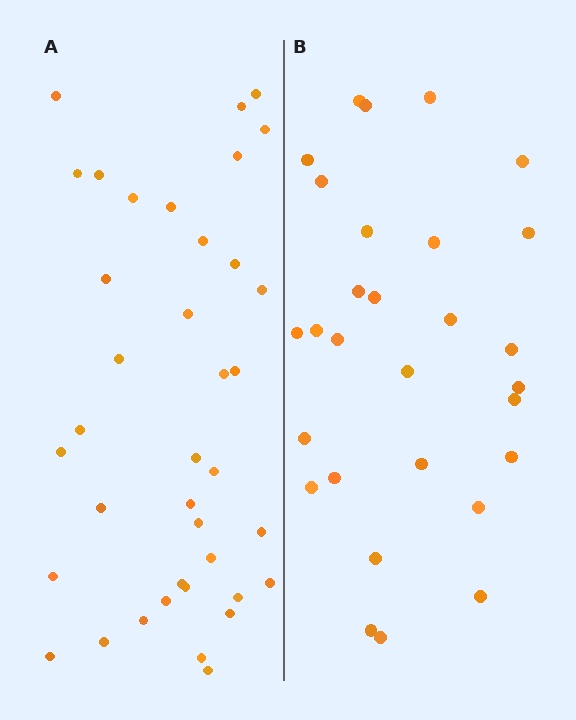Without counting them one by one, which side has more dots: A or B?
Region A (the left region) has more dots.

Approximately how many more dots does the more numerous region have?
Region A has roughly 8 or so more dots than region B.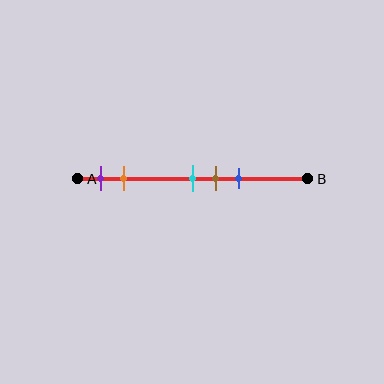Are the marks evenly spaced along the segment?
No, the marks are not evenly spaced.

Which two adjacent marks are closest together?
The cyan and brown marks are the closest adjacent pair.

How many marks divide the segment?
There are 5 marks dividing the segment.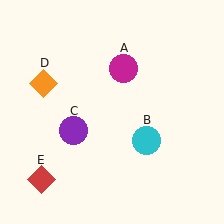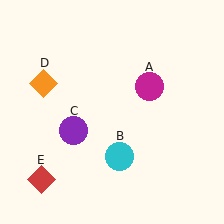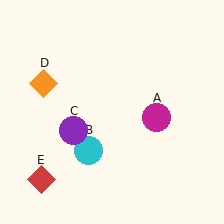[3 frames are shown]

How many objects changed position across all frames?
2 objects changed position: magenta circle (object A), cyan circle (object B).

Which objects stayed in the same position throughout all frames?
Purple circle (object C) and orange diamond (object D) and red diamond (object E) remained stationary.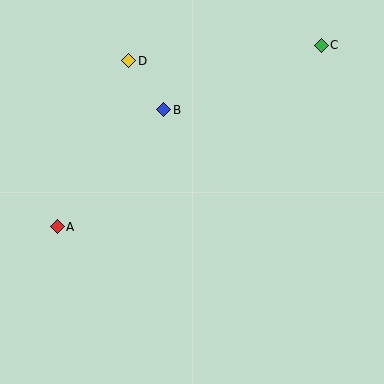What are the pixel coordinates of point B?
Point B is at (164, 110).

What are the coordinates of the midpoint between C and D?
The midpoint between C and D is at (225, 53).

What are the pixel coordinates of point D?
Point D is at (129, 61).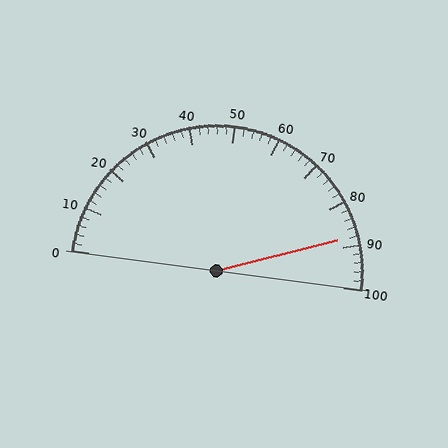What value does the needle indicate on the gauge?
The needle indicates approximately 88.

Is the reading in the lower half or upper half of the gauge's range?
The reading is in the upper half of the range (0 to 100).